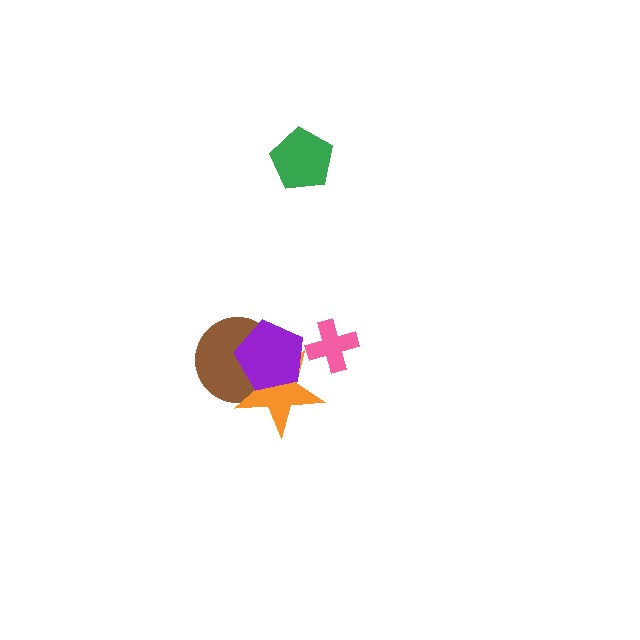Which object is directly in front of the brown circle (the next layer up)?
The orange star is directly in front of the brown circle.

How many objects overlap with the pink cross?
0 objects overlap with the pink cross.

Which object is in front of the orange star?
The purple pentagon is in front of the orange star.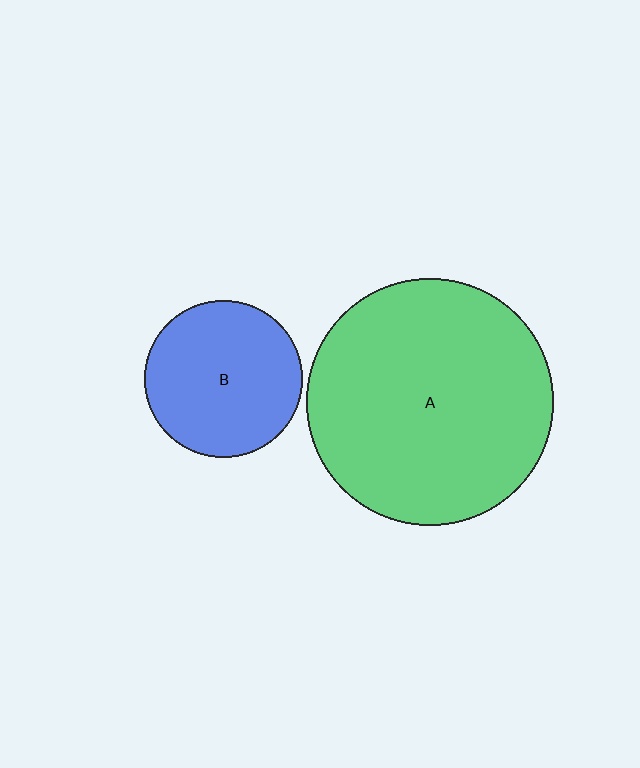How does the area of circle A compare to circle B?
Approximately 2.4 times.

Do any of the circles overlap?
No, none of the circles overlap.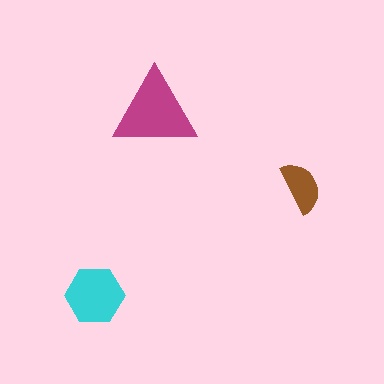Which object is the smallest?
The brown semicircle.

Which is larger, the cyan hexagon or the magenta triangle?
The magenta triangle.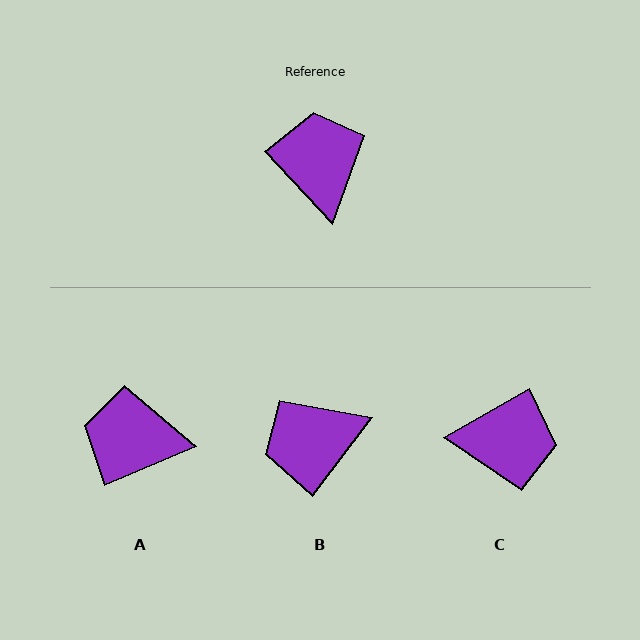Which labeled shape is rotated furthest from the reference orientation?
C, about 104 degrees away.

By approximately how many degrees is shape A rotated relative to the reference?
Approximately 70 degrees counter-clockwise.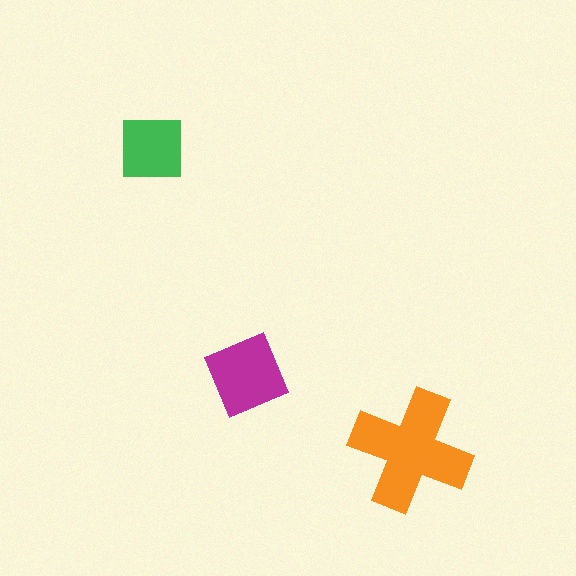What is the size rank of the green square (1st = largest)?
3rd.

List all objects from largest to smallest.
The orange cross, the magenta diamond, the green square.